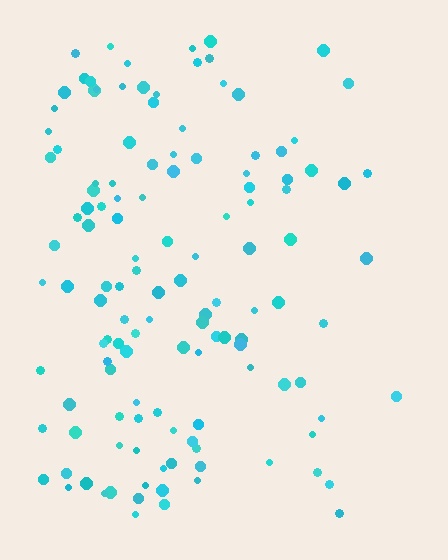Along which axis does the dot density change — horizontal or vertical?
Horizontal.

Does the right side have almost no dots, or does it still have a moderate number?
Still a moderate number, just noticeably fewer than the left.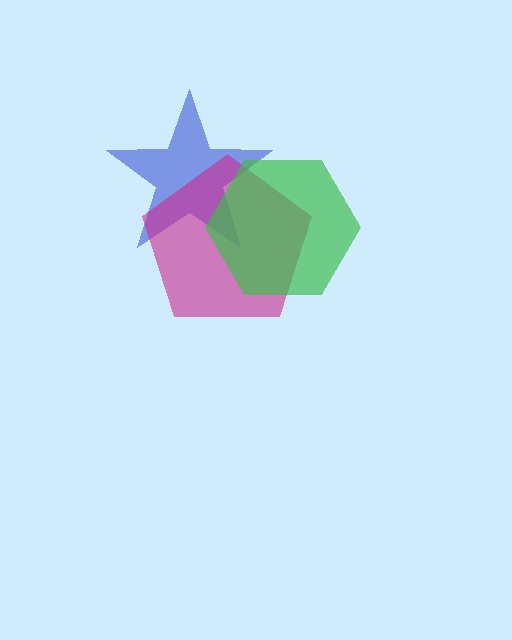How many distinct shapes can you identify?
There are 3 distinct shapes: a blue star, a magenta pentagon, a green hexagon.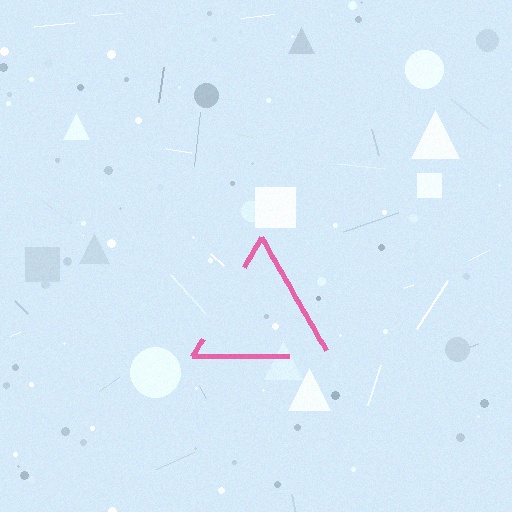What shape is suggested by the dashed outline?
The dashed outline suggests a triangle.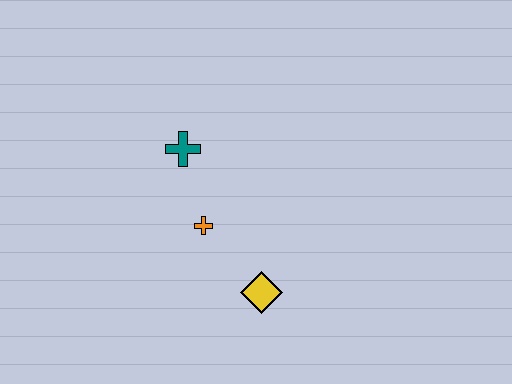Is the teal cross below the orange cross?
No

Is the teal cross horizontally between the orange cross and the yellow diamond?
No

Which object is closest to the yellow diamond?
The orange cross is closest to the yellow diamond.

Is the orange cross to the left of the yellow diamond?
Yes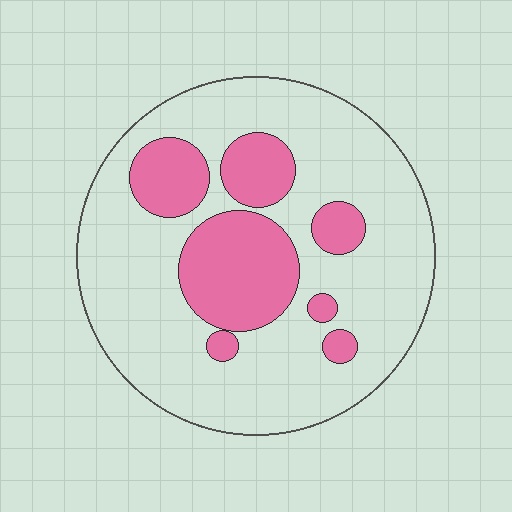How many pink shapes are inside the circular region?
7.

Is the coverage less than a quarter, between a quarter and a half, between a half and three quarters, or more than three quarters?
Between a quarter and a half.